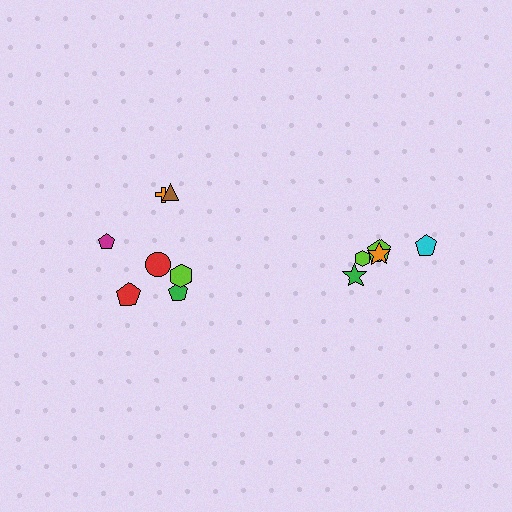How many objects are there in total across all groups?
There are 12 objects.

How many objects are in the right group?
There are 5 objects.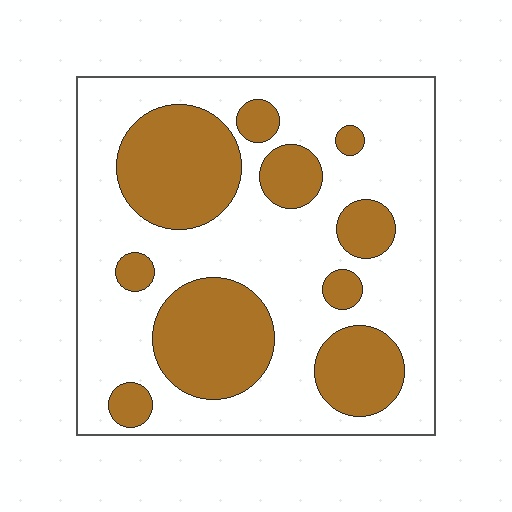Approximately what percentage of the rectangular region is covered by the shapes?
Approximately 35%.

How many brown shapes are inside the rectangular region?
10.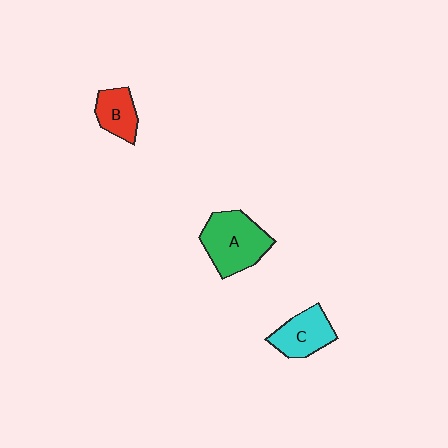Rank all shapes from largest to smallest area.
From largest to smallest: A (green), C (cyan), B (red).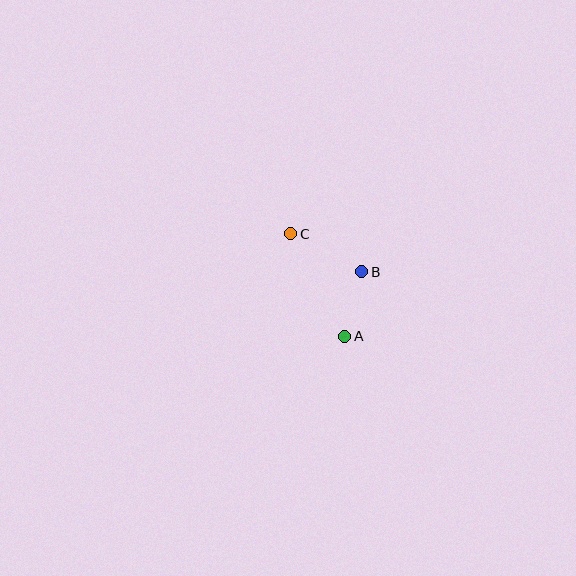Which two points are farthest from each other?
Points A and C are farthest from each other.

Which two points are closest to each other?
Points A and B are closest to each other.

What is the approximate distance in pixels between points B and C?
The distance between B and C is approximately 81 pixels.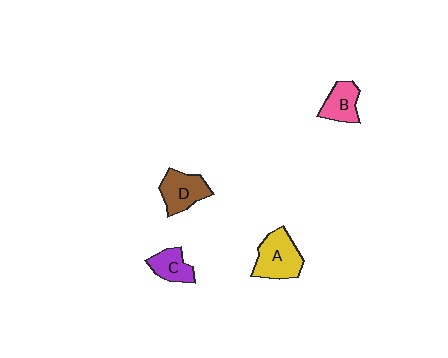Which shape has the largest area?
Shape A (yellow).